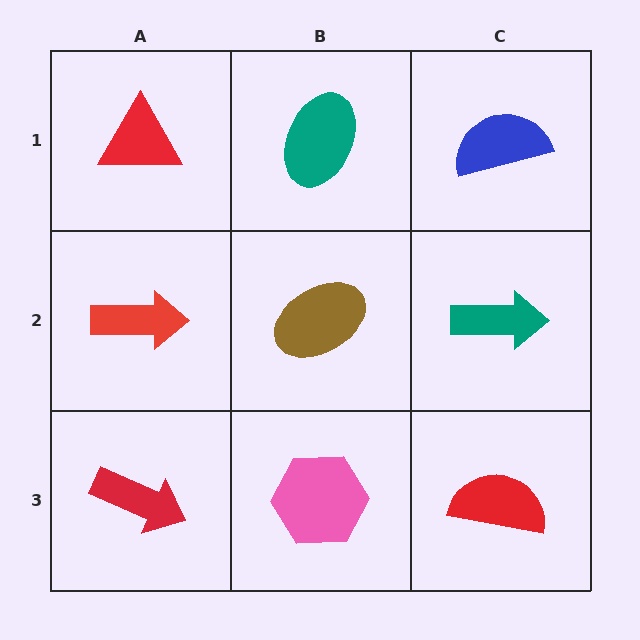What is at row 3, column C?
A red semicircle.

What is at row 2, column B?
A brown ellipse.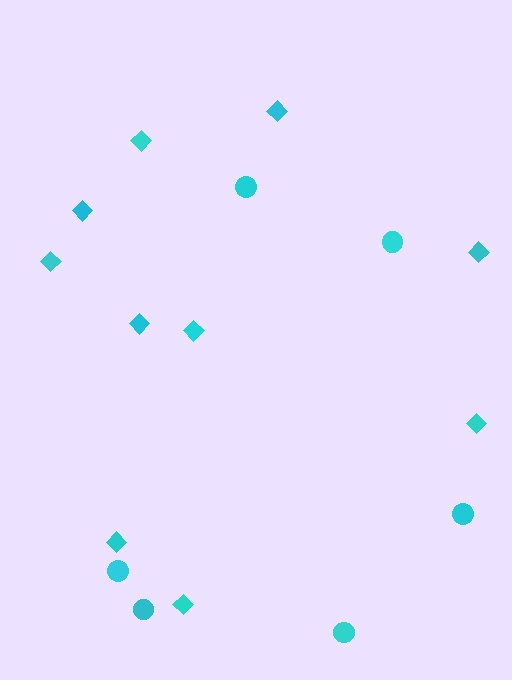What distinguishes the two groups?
There are 2 groups: one group of circles (6) and one group of diamonds (10).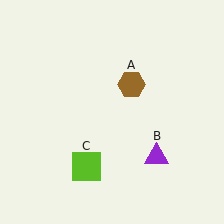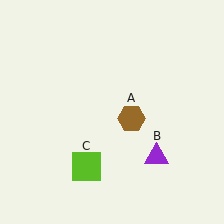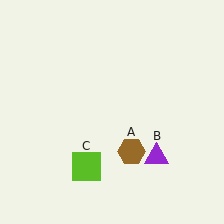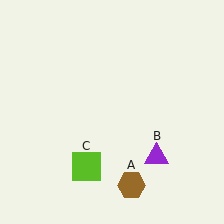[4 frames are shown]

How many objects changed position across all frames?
1 object changed position: brown hexagon (object A).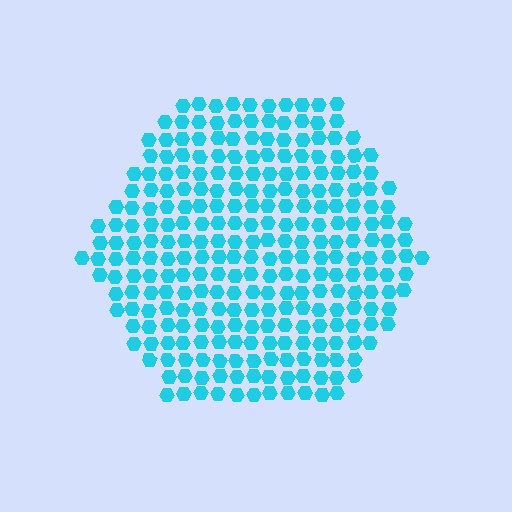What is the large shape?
The large shape is a hexagon.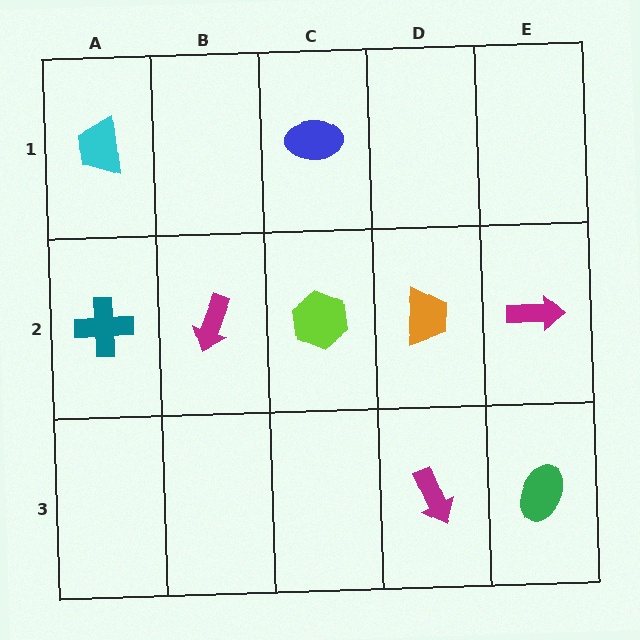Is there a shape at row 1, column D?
No, that cell is empty.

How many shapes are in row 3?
2 shapes.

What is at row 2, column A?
A teal cross.